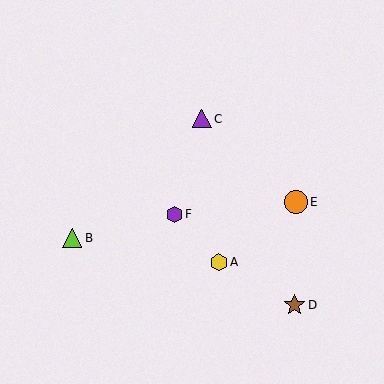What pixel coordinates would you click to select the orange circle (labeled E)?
Click at (296, 202) to select the orange circle E.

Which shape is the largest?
The orange circle (labeled E) is the largest.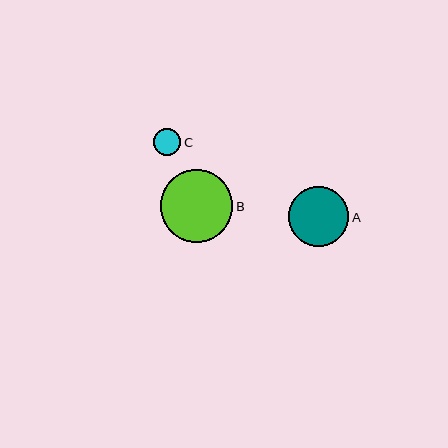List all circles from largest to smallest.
From largest to smallest: B, A, C.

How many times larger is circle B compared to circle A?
Circle B is approximately 1.2 times the size of circle A.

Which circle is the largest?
Circle B is the largest with a size of approximately 73 pixels.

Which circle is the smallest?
Circle C is the smallest with a size of approximately 27 pixels.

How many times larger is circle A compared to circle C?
Circle A is approximately 2.2 times the size of circle C.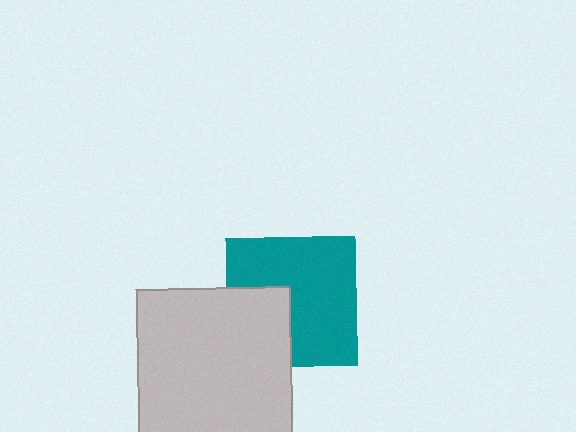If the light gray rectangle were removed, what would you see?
You would see the complete teal square.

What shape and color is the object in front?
The object in front is a light gray rectangle.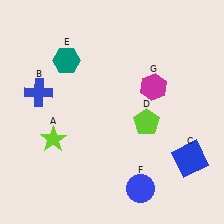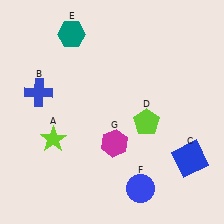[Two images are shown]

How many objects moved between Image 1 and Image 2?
2 objects moved between the two images.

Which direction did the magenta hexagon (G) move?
The magenta hexagon (G) moved down.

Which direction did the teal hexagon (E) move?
The teal hexagon (E) moved up.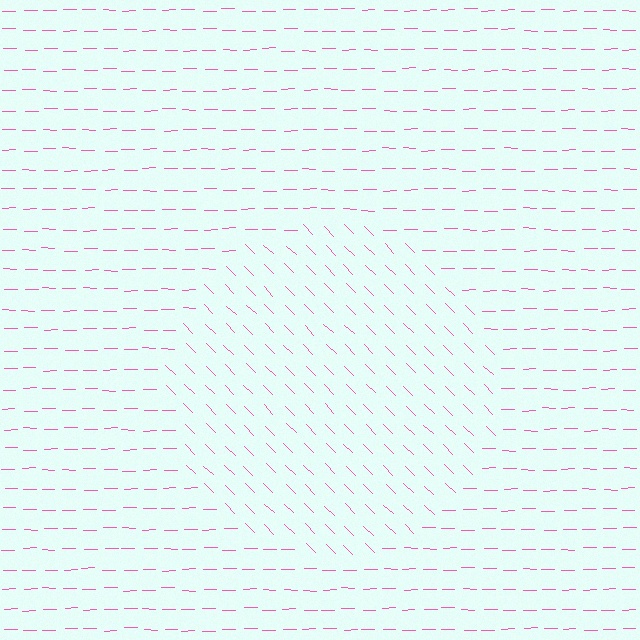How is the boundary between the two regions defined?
The boundary is defined purely by a change in line orientation (approximately 45 degrees difference). All lines are the same color and thickness.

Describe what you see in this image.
The image is filled with small pink line segments. A circle region in the image has lines oriented differently from the surrounding lines, creating a visible texture boundary.